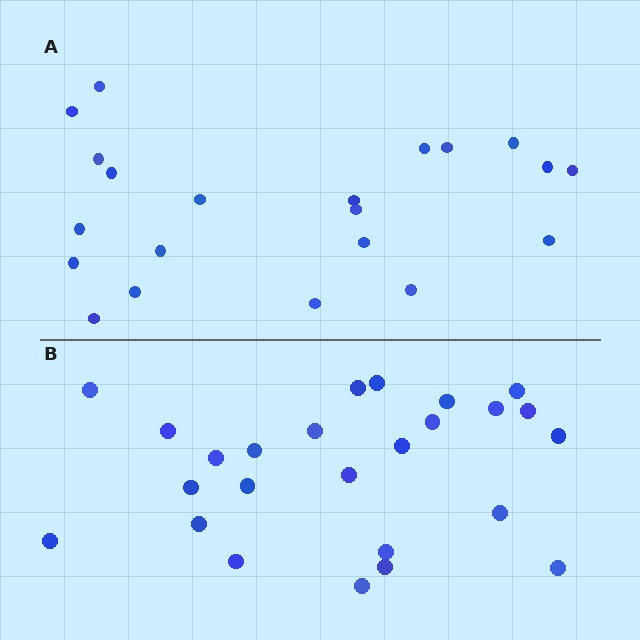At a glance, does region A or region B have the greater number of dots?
Region B (the bottom region) has more dots.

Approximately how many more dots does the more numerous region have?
Region B has about 4 more dots than region A.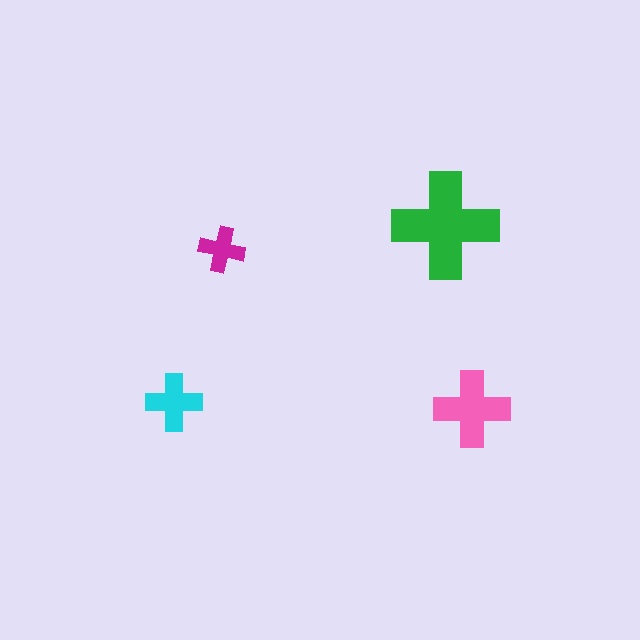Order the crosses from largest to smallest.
the green one, the pink one, the cyan one, the magenta one.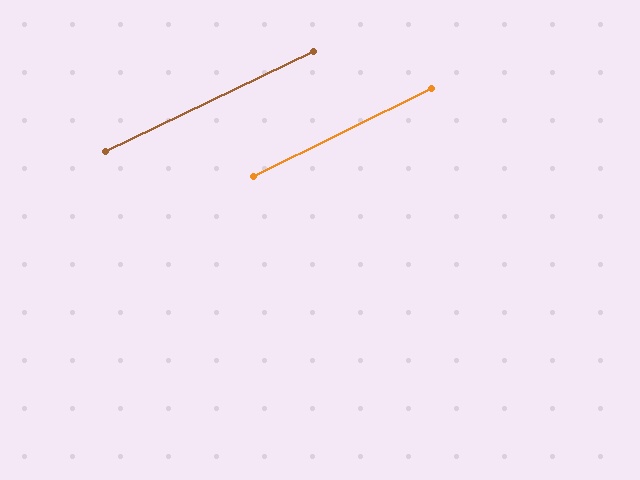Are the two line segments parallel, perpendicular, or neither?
Parallel — their directions differ by only 0.9°.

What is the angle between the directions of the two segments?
Approximately 1 degree.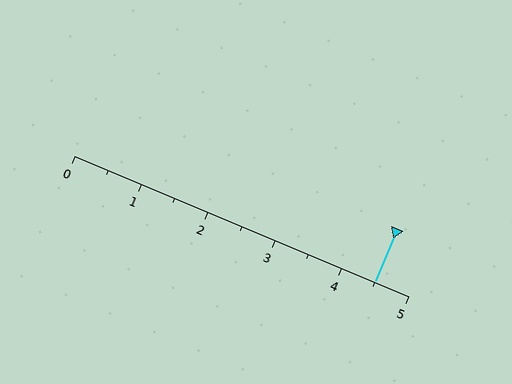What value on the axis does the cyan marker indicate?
The marker indicates approximately 4.5.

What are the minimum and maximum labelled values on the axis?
The axis runs from 0 to 5.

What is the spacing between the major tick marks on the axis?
The major ticks are spaced 1 apart.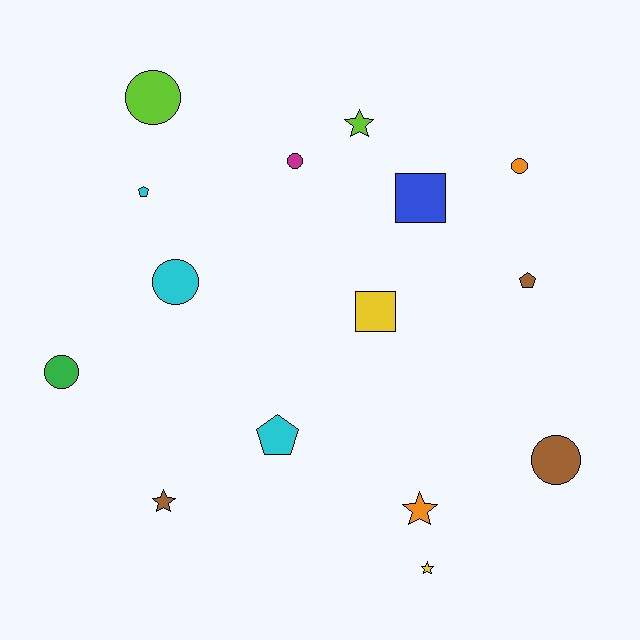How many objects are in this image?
There are 15 objects.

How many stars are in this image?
There are 4 stars.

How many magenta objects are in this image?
There is 1 magenta object.